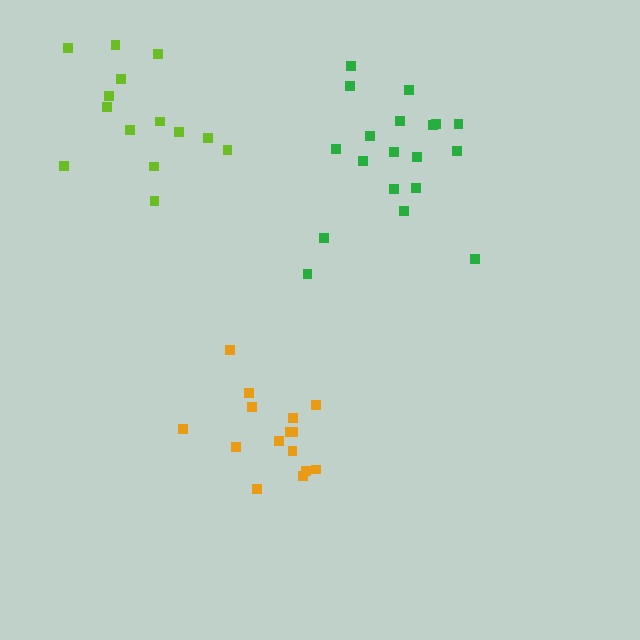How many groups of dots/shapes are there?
There are 3 groups.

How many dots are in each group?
Group 1: 19 dots, Group 2: 14 dots, Group 3: 15 dots (48 total).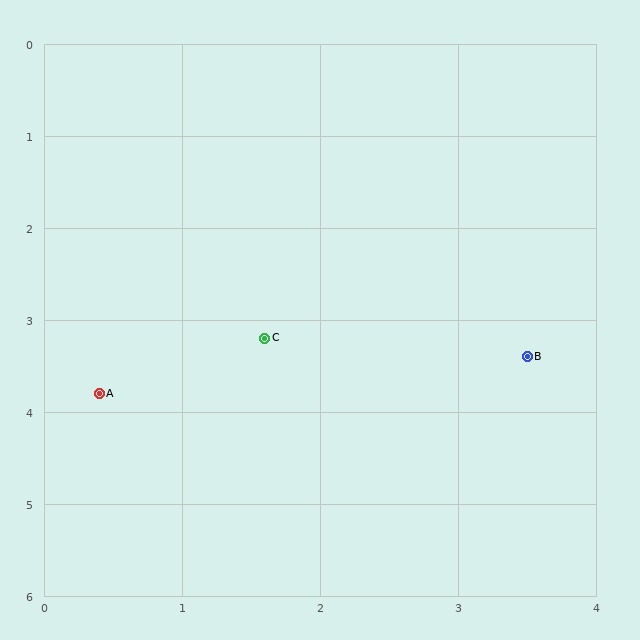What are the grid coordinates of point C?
Point C is at approximately (1.6, 3.2).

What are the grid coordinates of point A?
Point A is at approximately (0.4, 3.8).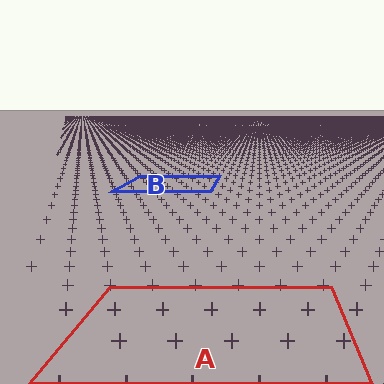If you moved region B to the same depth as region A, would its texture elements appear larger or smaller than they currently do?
They would appear larger. At a closer depth, the same texture elements are projected at a bigger on-screen size.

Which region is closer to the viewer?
Region A is closer. The texture elements there are larger and more spread out.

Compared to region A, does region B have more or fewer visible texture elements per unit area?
Region B has more texture elements per unit area — they are packed more densely because it is farther away.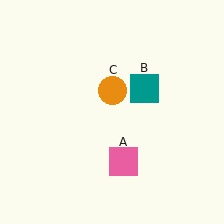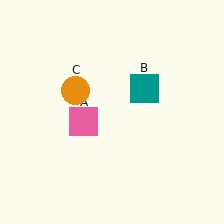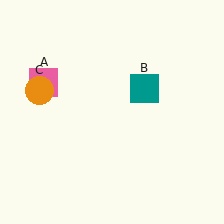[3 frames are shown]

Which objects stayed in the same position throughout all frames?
Teal square (object B) remained stationary.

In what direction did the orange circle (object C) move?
The orange circle (object C) moved left.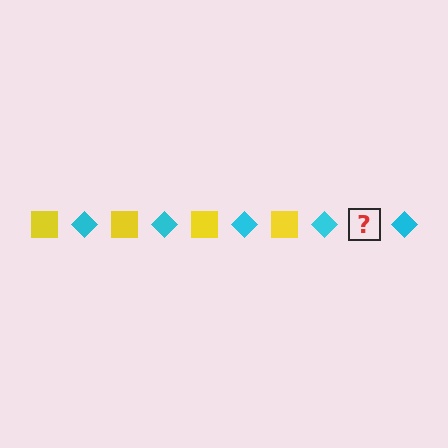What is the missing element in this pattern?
The missing element is a yellow square.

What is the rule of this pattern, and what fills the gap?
The rule is that the pattern alternates between yellow square and cyan diamond. The gap should be filled with a yellow square.